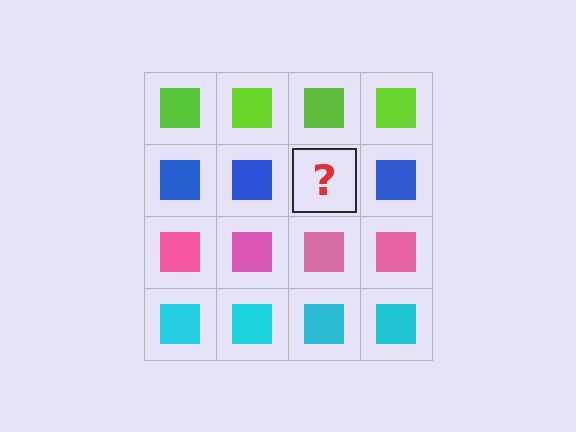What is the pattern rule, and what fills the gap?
The rule is that each row has a consistent color. The gap should be filled with a blue square.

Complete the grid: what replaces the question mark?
The question mark should be replaced with a blue square.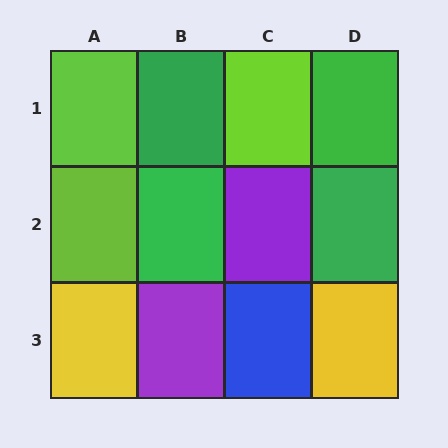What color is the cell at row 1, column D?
Green.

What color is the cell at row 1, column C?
Lime.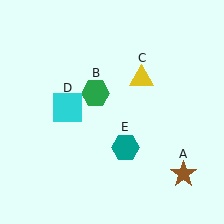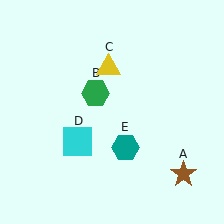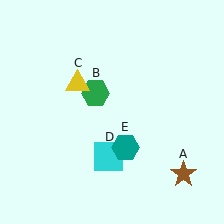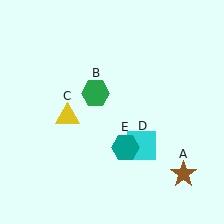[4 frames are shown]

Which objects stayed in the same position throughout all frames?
Brown star (object A) and green hexagon (object B) and teal hexagon (object E) remained stationary.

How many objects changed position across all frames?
2 objects changed position: yellow triangle (object C), cyan square (object D).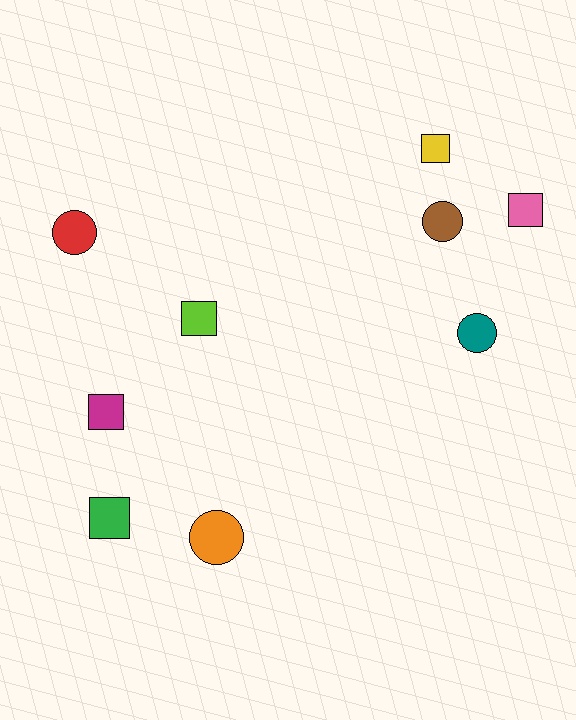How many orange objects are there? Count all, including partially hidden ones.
There is 1 orange object.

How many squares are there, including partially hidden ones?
There are 5 squares.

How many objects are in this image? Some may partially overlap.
There are 9 objects.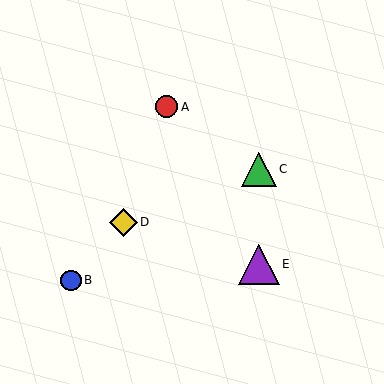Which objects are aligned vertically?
Objects C, E are aligned vertically.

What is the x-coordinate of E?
Object E is at x≈259.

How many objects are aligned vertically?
2 objects (C, E) are aligned vertically.